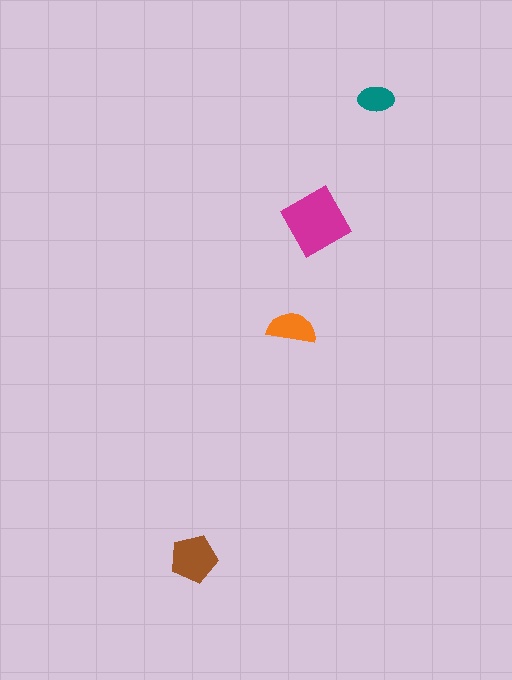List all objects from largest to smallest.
The magenta diamond, the brown pentagon, the orange semicircle, the teal ellipse.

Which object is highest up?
The teal ellipse is topmost.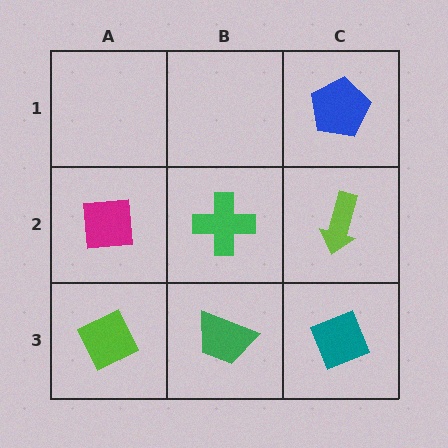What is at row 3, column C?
A teal diamond.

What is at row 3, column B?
A green trapezoid.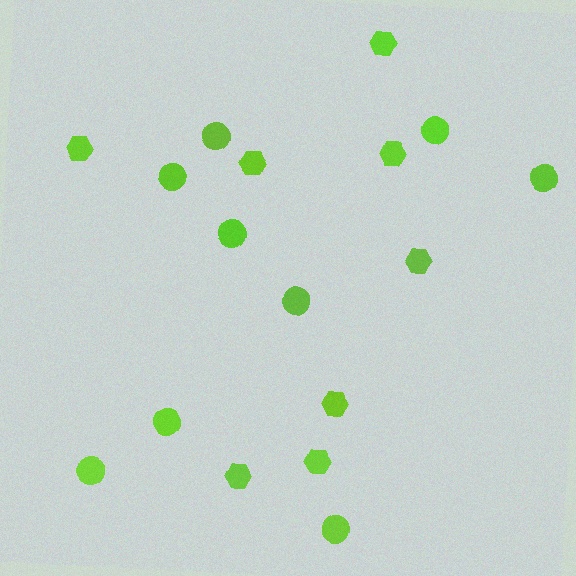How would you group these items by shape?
There are 2 groups: one group of circles (9) and one group of hexagons (8).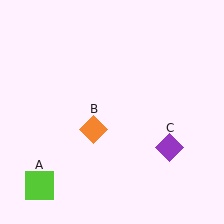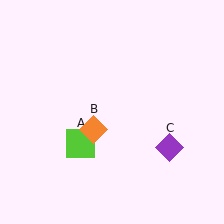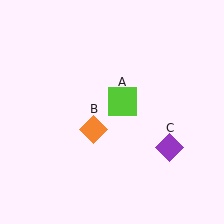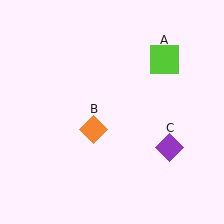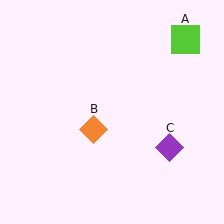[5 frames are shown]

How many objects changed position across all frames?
1 object changed position: lime square (object A).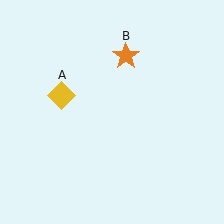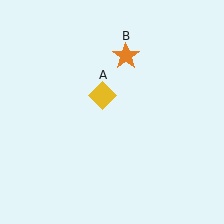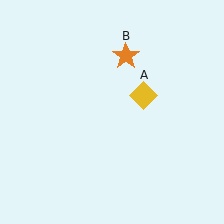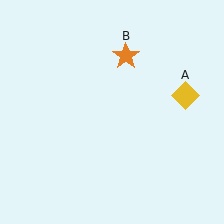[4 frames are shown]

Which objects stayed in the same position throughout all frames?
Orange star (object B) remained stationary.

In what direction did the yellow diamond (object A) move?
The yellow diamond (object A) moved right.